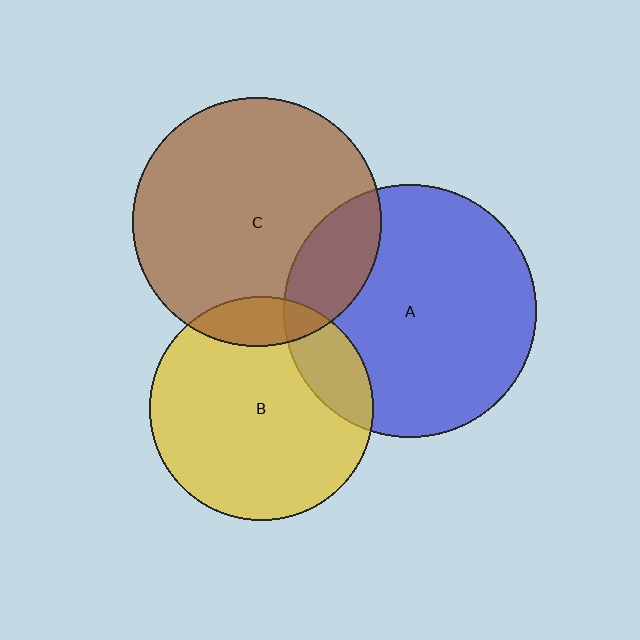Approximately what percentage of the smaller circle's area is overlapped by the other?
Approximately 15%.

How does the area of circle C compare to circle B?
Approximately 1.2 times.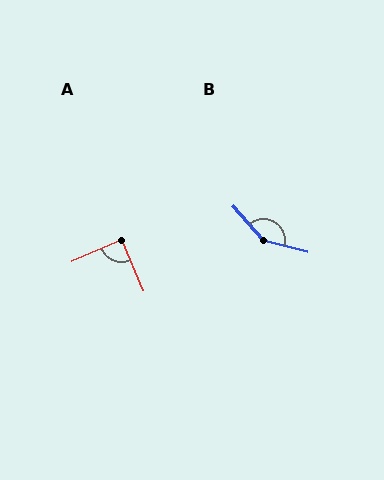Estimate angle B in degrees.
Approximately 145 degrees.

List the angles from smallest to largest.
A (89°), B (145°).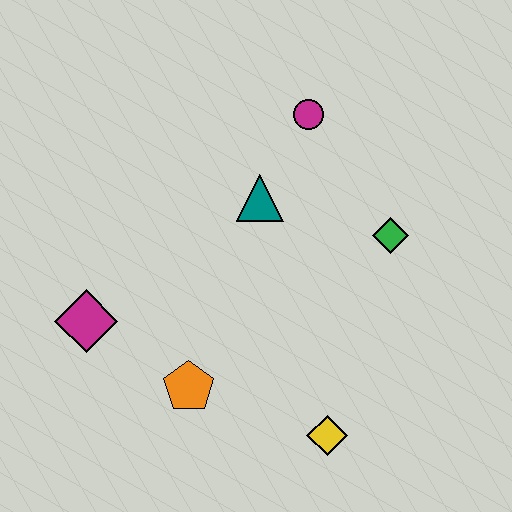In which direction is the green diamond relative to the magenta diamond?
The green diamond is to the right of the magenta diamond.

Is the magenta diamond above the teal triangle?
No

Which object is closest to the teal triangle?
The magenta circle is closest to the teal triangle.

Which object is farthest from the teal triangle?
The yellow diamond is farthest from the teal triangle.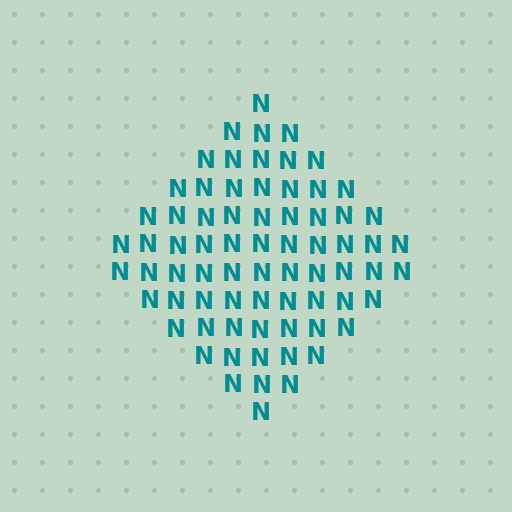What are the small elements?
The small elements are letter N's.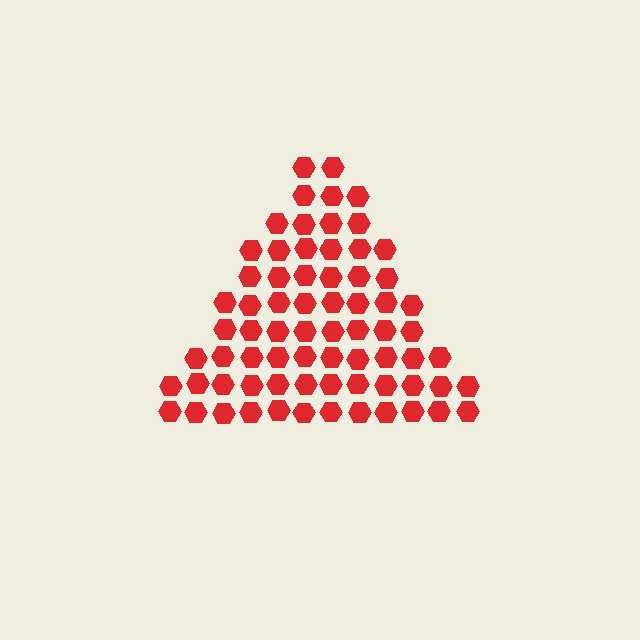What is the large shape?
The large shape is a triangle.